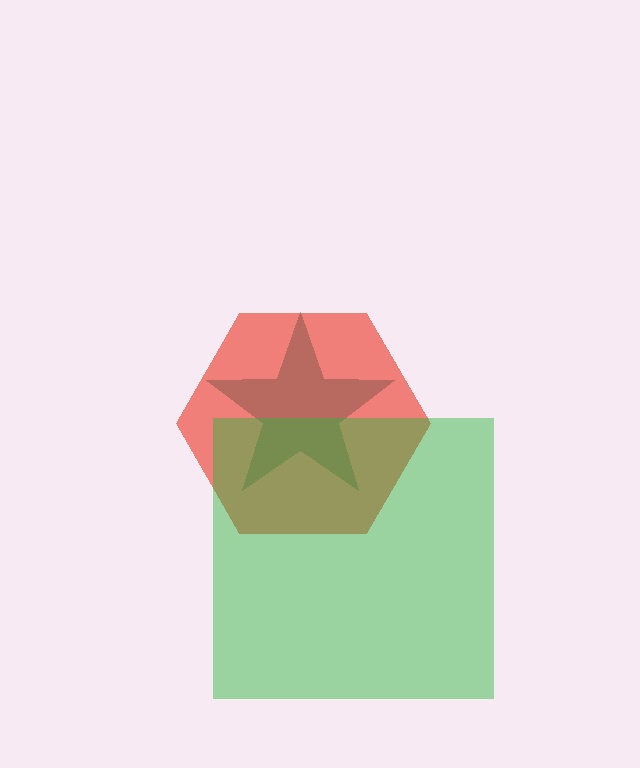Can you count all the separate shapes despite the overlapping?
Yes, there are 3 separate shapes.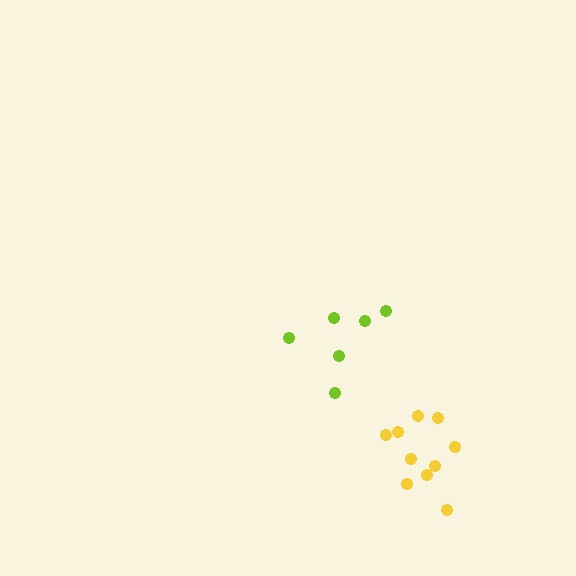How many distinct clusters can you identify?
There are 2 distinct clusters.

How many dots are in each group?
Group 1: 6 dots, Group 2: 10 dots (16 total).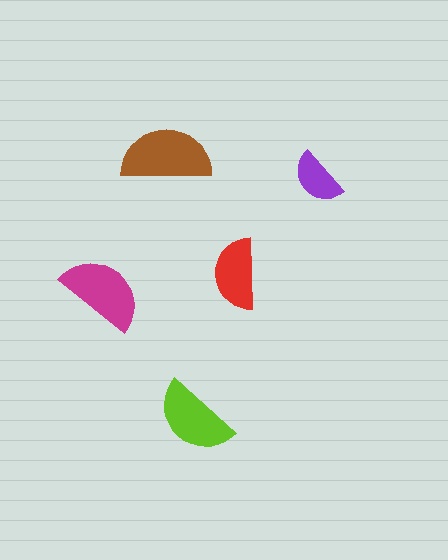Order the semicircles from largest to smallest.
the brown one, the magenta one, the lime one, the red one, the purple one.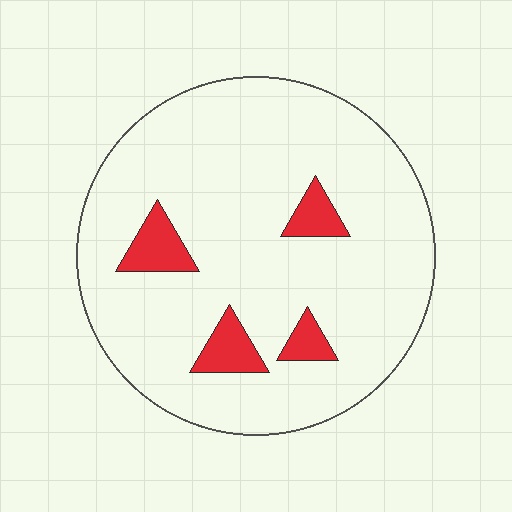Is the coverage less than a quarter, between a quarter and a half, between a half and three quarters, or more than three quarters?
Less than a quarter.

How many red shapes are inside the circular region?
4.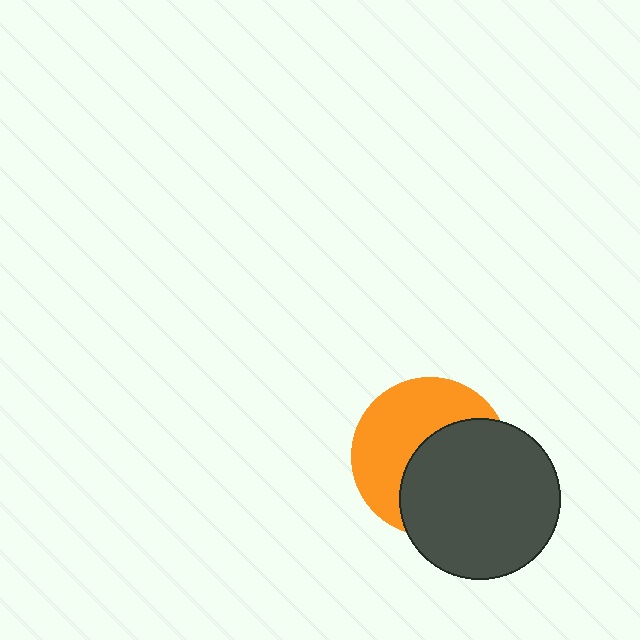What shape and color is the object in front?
The object in front is a dark gray circle.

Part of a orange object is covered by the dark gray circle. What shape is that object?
It is a circle.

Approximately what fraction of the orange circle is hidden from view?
Roughly 50% of the orange circle is hidden behind the dark gray circle.